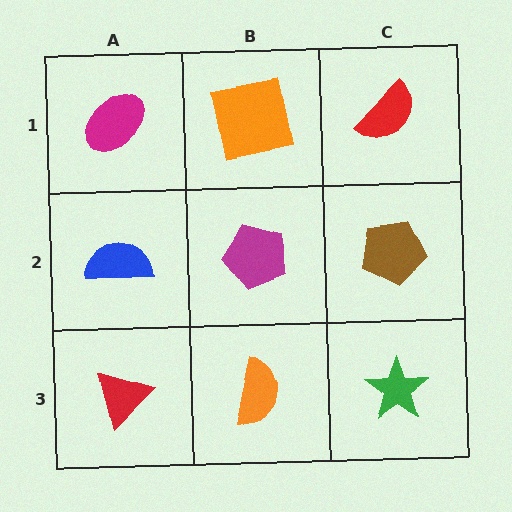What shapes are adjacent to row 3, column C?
A brown pentagon (row 2, column C), an orange semicircle (row 3, column B).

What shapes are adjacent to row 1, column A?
A blue semicircle (row 2, column A), an orange square (row 1, column B).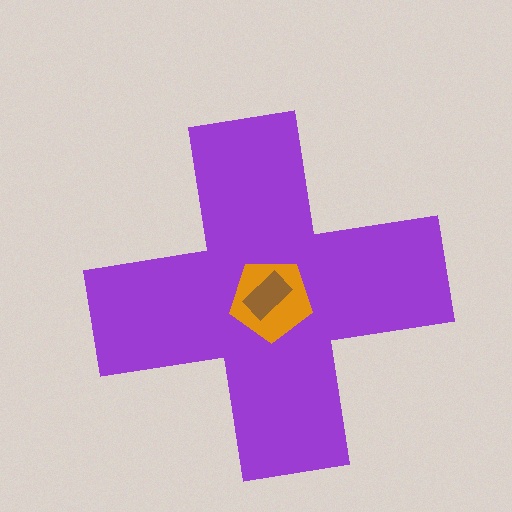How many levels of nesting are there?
3.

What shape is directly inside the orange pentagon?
The brown rectangle.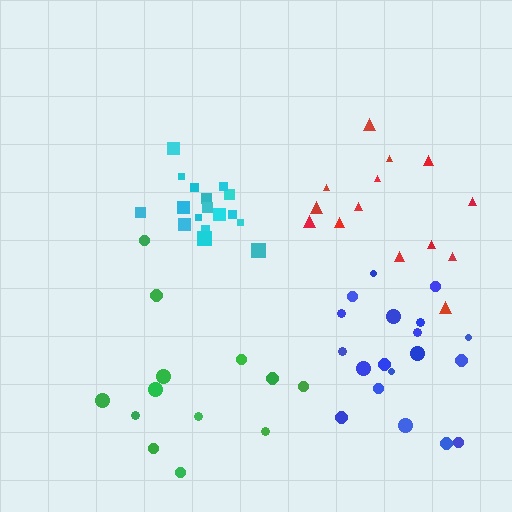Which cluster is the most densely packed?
Cyan.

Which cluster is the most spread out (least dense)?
Green.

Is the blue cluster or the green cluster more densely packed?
Blue.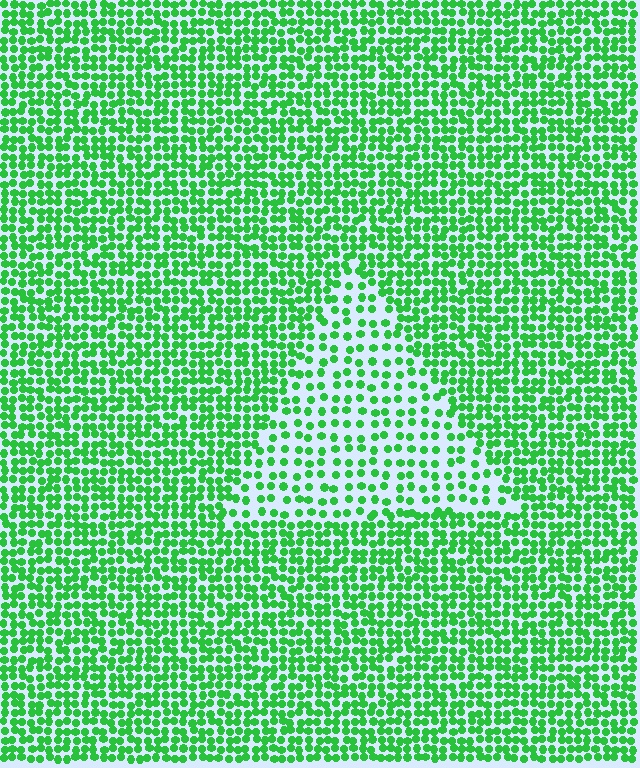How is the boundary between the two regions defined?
The boundary is defined by a change in element density (approximately 2.0x ratio). All elements are the same color, size, and shape.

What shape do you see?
I see a triangle.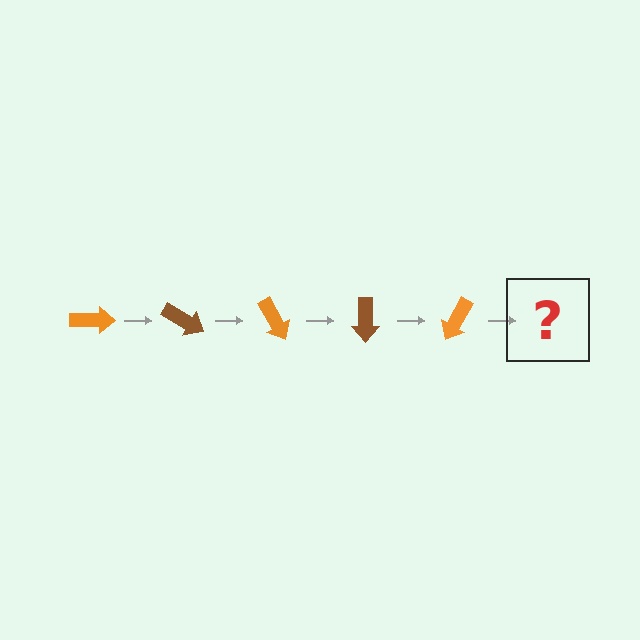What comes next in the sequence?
The next element should be a brown arrow, rotated 150 degrees from the start.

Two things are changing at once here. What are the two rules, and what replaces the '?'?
The two rules are that it rotates 30 degrees each step and the color cycles through orange and brown. The '?' should be a brown arrow, rotated 150 degrees from the start.